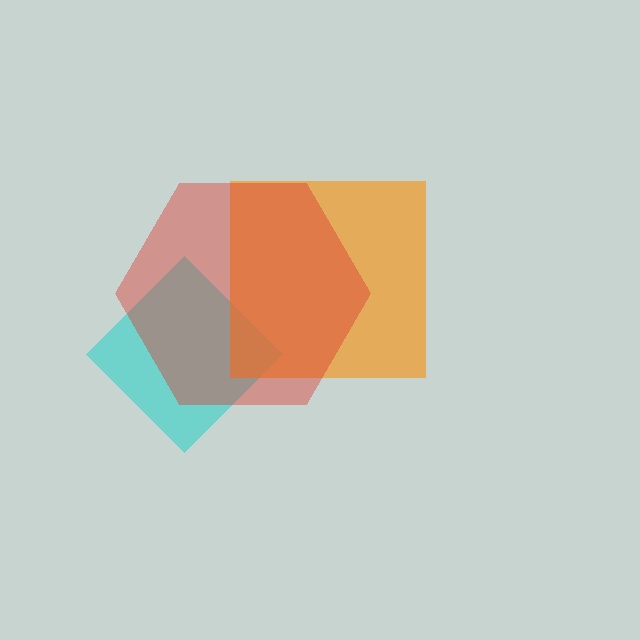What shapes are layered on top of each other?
The layered shapes are: a cyan diamond, an orange square, a red hexagon.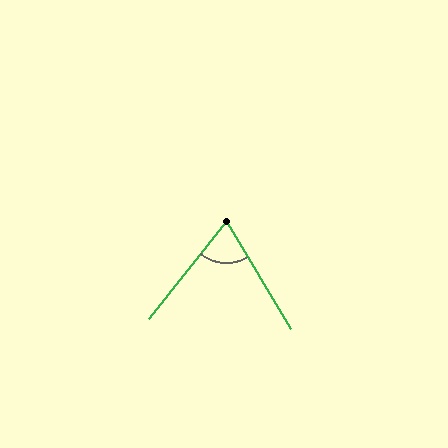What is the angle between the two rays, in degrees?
Approximately 69 degrees.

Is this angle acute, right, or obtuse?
It is acute.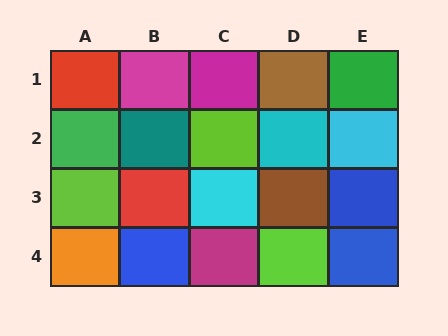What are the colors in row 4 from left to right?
Orange, blue, magenta, lime, blue.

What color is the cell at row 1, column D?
Brown.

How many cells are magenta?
3 cells are magenta.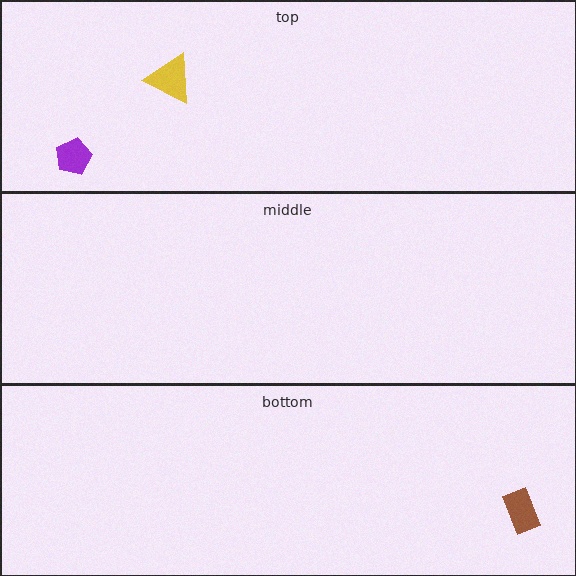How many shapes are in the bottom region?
1.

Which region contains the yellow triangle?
The top region.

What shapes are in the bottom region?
The brown rectangle.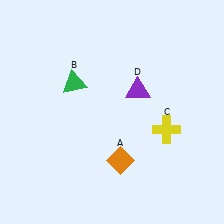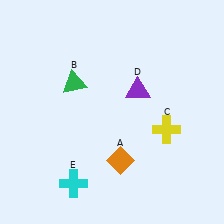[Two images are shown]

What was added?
A cyan cross (E) was added in Image 2.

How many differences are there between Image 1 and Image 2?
There is 1 difference between the two images.